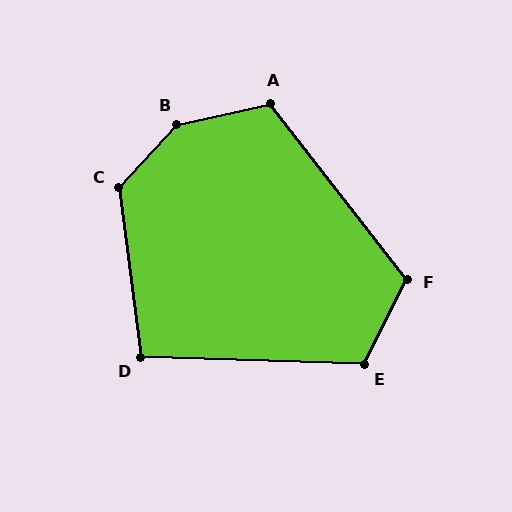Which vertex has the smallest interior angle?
D, at approximately 99 degrees.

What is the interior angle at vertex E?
Approximately 115 degrees (obtuse).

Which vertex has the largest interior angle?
B, at approximately 145 degrees.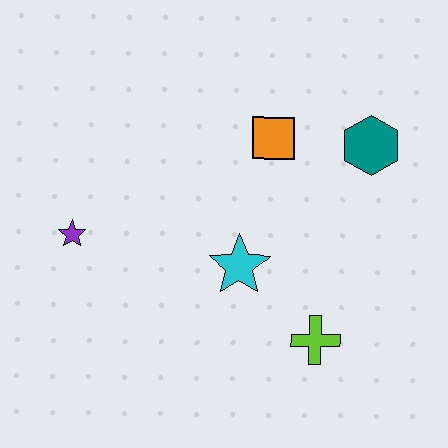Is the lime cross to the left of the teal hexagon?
Yes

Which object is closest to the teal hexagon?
The orange square is closest to the teal hexagon.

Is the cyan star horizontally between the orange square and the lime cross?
No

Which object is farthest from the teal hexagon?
The purple star is farthest from the teal hexagon.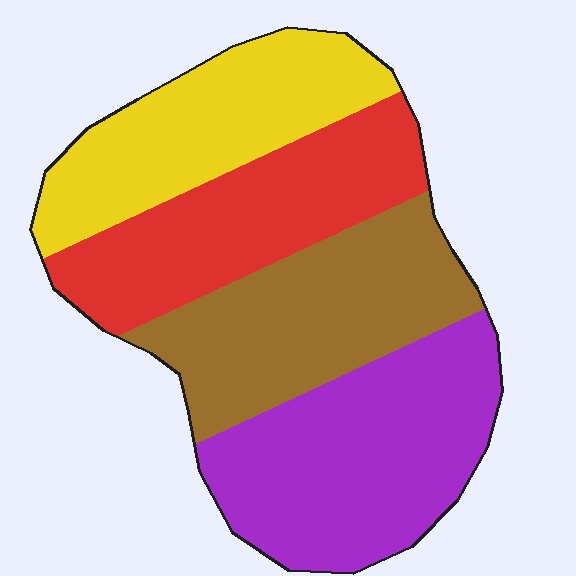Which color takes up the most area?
Purple, at roughly 30%.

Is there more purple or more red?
Purple.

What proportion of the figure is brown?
Brown covers about 25% of the figure.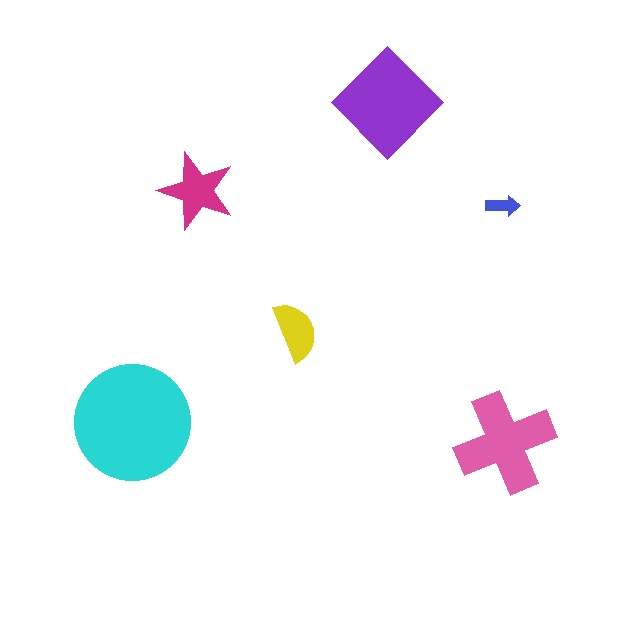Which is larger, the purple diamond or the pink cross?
The purple diamond.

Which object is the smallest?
The blue arrow.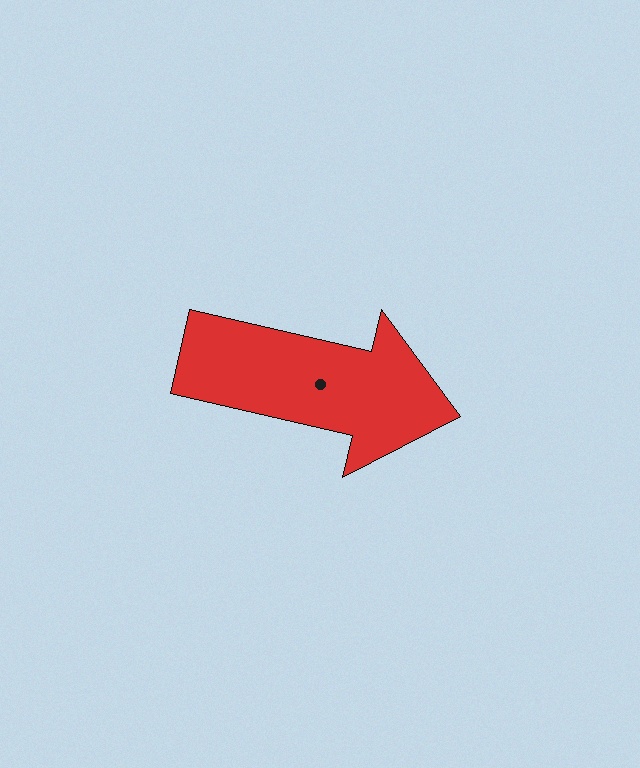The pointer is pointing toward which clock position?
Roughly 3 o'clock.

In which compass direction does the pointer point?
East.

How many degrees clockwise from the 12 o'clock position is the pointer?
Approximately 103 degrees.